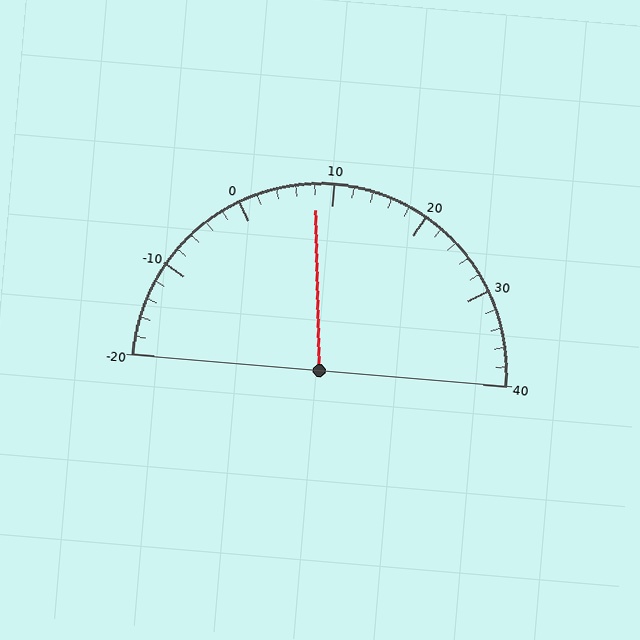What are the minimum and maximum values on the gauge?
The gauge ranges from -20 to 40.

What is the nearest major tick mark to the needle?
The nearest major tick mark is 10.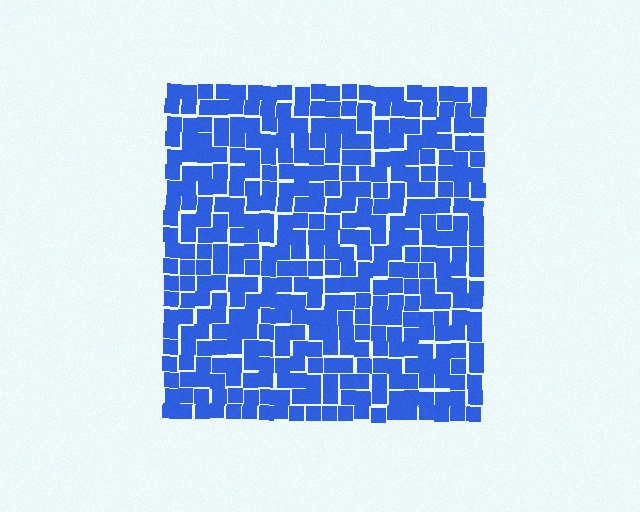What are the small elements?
The small elements are squares.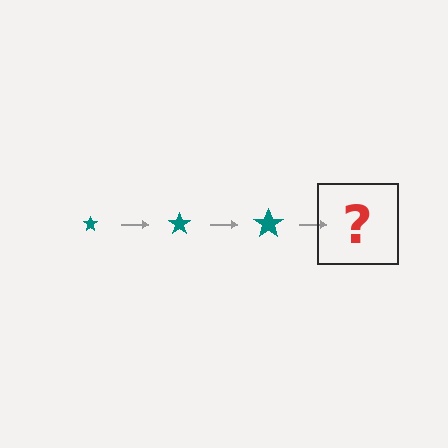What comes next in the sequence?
The next element should be a teal star, larger than the previous one.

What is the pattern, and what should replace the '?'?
The pattern is that the star gets progressively larger each step. The '?' should be a teal star, larger than the previous one.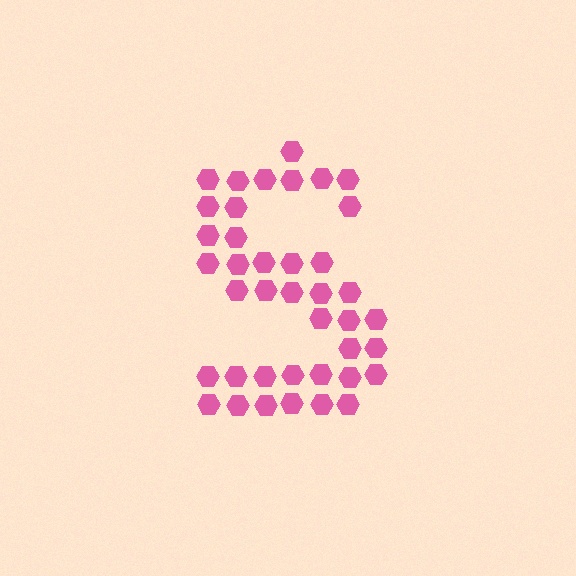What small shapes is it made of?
It is made of small hexagons.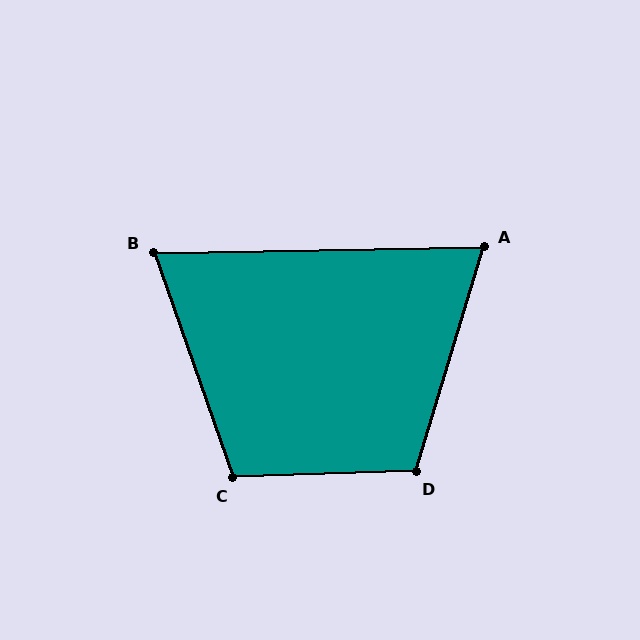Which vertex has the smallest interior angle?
B, at approximately 71 degrees.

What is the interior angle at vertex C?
Approximately 108 degrees (obtuse).